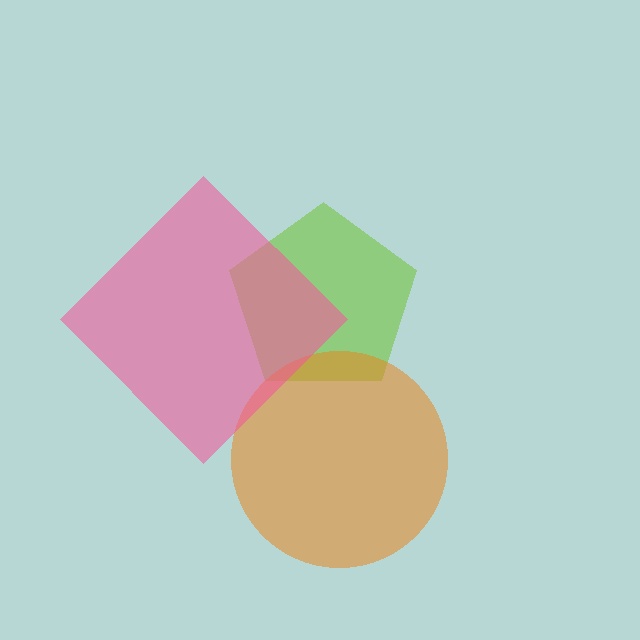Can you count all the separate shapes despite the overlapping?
Yes, there are 3 separate shapes.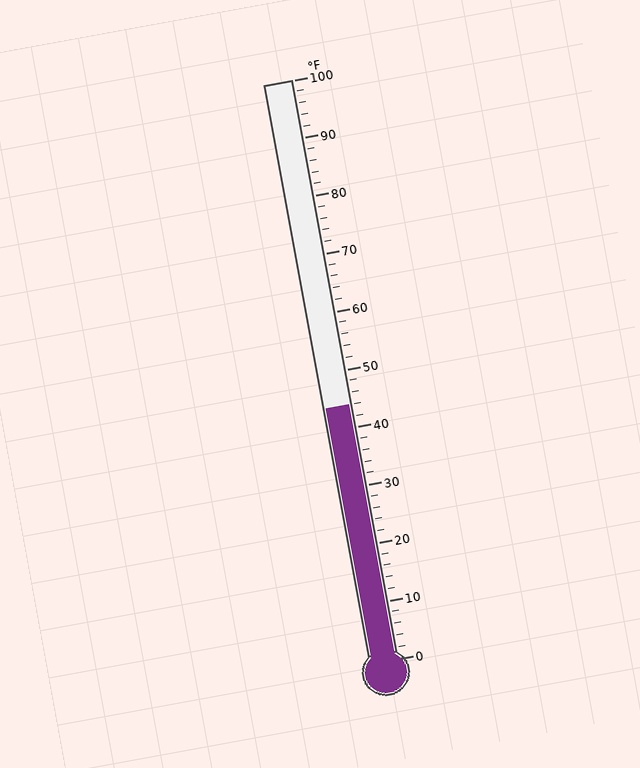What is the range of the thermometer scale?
The thermometer scale ranges from 0°F to 100°F.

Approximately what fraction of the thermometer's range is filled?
The thermometer is filled to approximately 45% of its range.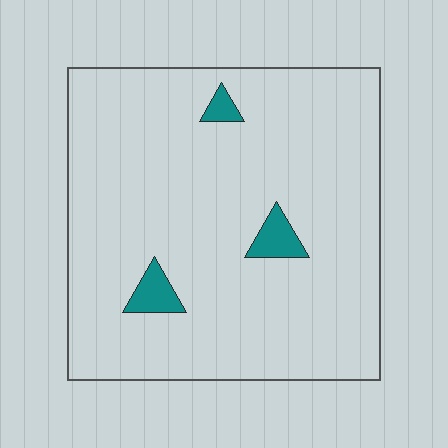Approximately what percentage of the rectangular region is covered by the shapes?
Approximately 5%.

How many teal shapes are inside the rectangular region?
3.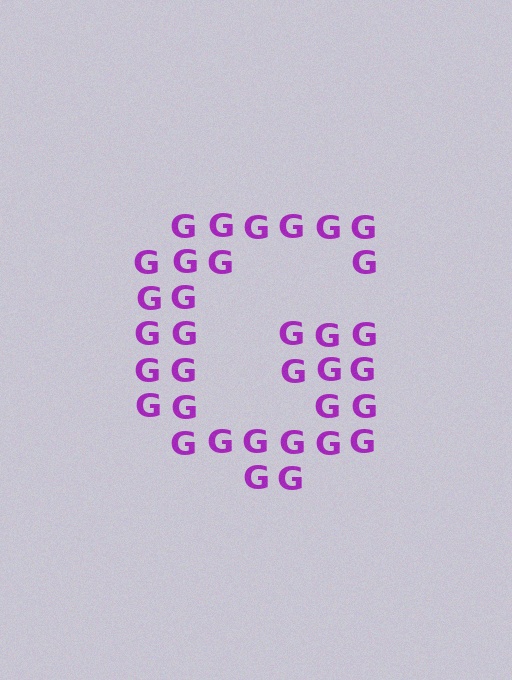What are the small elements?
The small elements are letter G's.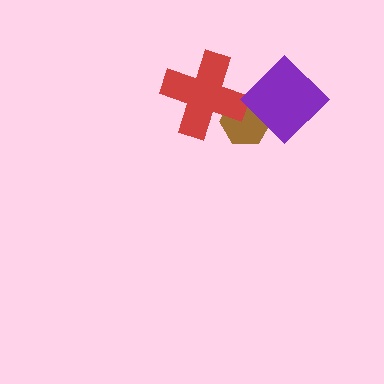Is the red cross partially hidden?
No, no other shape covers it.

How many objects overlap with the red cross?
1 object overlaps with the red cross.